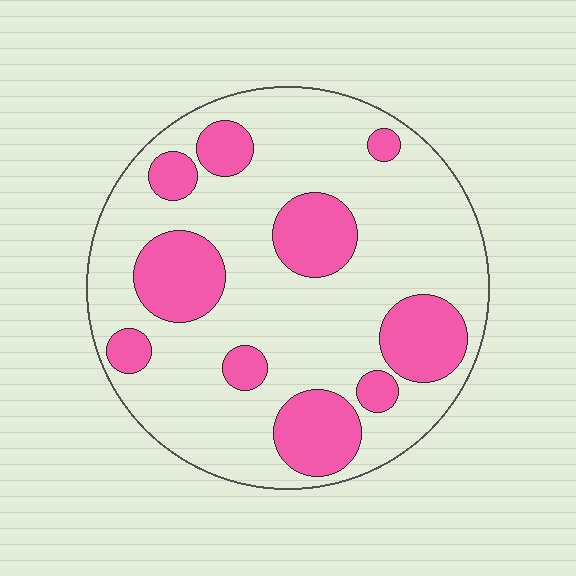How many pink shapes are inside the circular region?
10.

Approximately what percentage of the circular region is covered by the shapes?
Approximately 25%.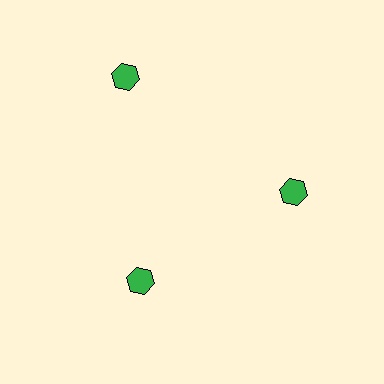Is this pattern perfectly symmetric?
No. The 3 green hexagons are arranged in a ring, but one element near the 11 o'clock position is pushed outward from the center, breaking the 3-fold rotational symmetry.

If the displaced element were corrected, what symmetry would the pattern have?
It would have 3-fold rotational symmetry — the pattern would map onto itself every 120 degrees.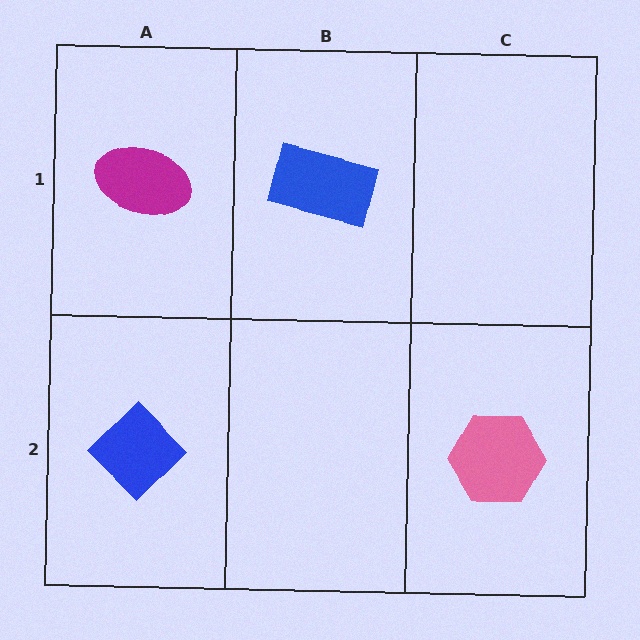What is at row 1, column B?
A blue rectangle.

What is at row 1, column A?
A magenta ellipse.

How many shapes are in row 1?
2 shapes.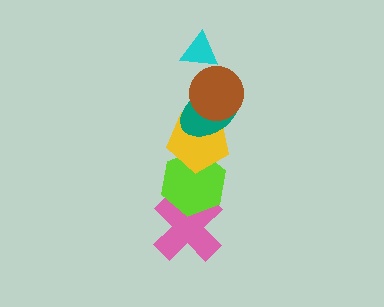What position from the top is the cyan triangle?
The cyan triangle is 1st from the top.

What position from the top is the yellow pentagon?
The yellow pentagon is 4th from the top.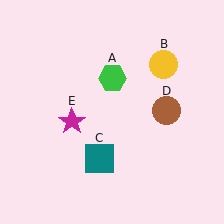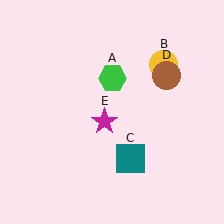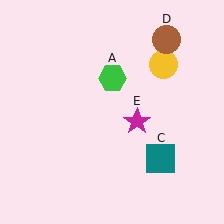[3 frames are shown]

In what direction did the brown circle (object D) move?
The brown circle (object D) moved up.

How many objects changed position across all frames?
3 objects changed position: teal square (object C), brown circle (object D), magenta star (object E).